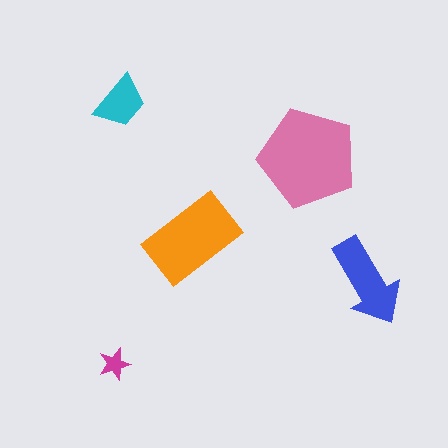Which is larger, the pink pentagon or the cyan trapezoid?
The pink pentagon.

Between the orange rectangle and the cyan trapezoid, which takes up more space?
The orange rectangle.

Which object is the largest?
The pink pentagon.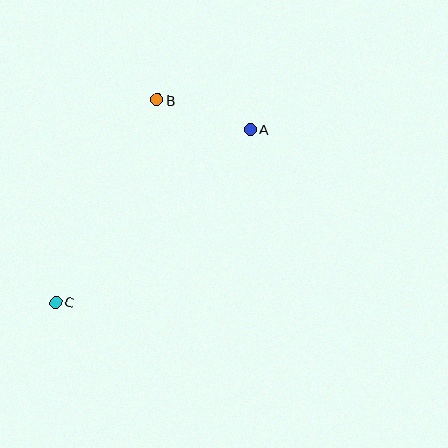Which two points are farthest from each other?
Points A and C are farthest from each other.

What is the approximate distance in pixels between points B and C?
The distance between B and C is approximately 227 pixels.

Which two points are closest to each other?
Points A and B are closest to each other.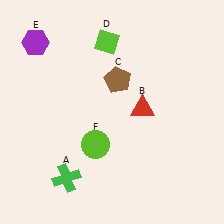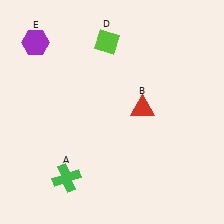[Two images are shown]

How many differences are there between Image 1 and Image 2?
There are 2 differences between the two images.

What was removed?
The brown pentagon (C), the lime circle (F) were removed in Image 2.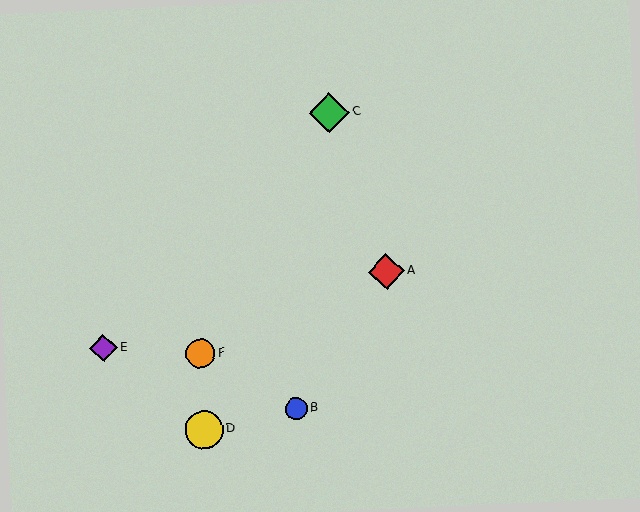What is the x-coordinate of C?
Object C is at x≈329.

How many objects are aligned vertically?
2 objects (D, F) are aligned vertically.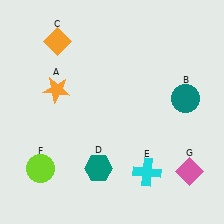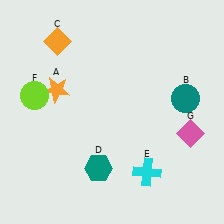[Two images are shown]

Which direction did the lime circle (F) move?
The lime circle (F) moved up.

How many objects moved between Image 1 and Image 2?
2 objects moved between the two images.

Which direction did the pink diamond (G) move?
The pink diamond (G) moved up.